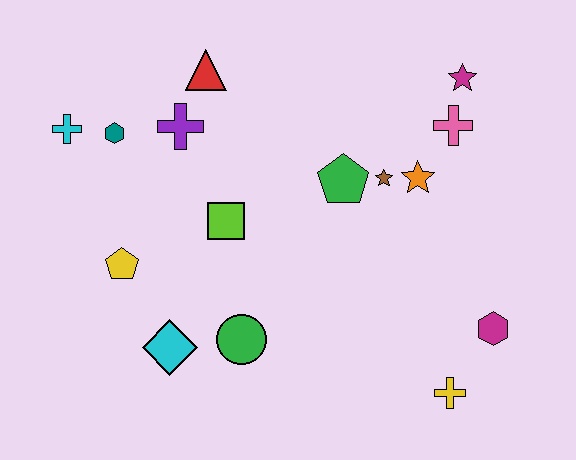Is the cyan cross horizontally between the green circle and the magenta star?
No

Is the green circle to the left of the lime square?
No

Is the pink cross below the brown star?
No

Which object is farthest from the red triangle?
The yellow cross is farthest from the red triangle.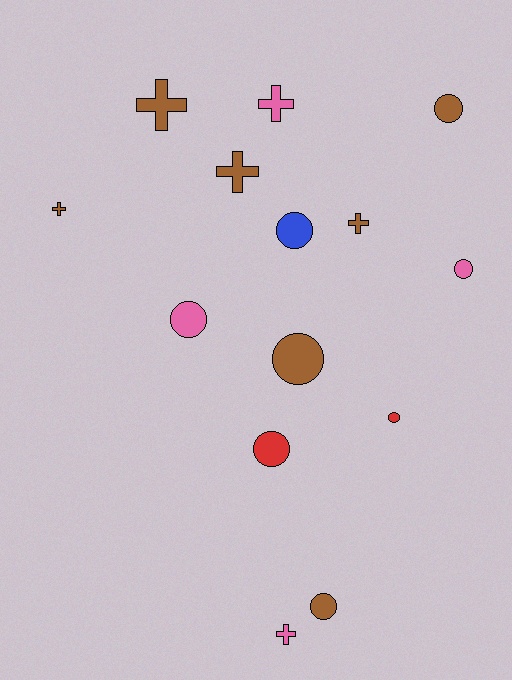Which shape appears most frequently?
Circle, with 8 objects.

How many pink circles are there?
There are 2 pink circles.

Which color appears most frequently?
Brown, with 7 objects.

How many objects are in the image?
There are 14 objects.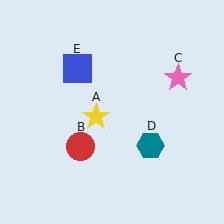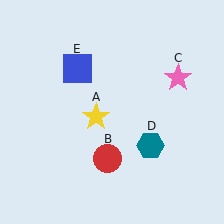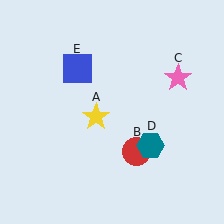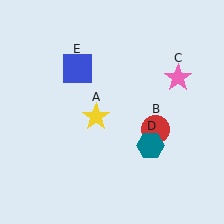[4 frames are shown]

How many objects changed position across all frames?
1 object changed position: red circle (object B).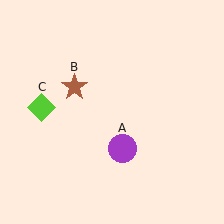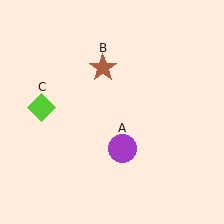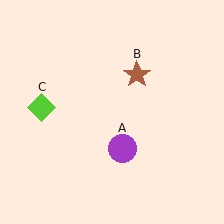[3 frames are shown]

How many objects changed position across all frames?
1 object changed position: brown star (object B).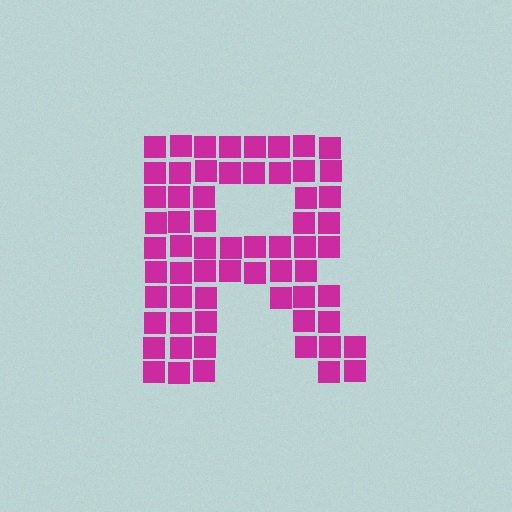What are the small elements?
The small elements are squares.